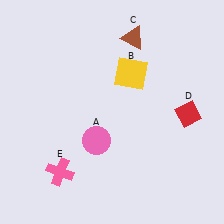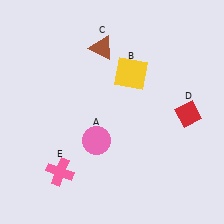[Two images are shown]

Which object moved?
The brown triangle (C) moved left.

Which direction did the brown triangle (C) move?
The brown triangle (C) moved left.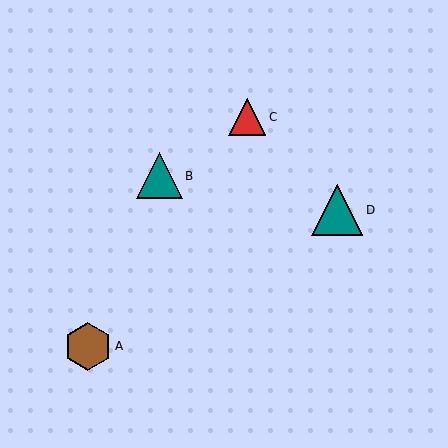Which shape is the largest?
The teal triangle (labeled D) is the largest.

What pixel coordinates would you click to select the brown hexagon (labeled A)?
Click at (88, 346) to select the brown hexagon A.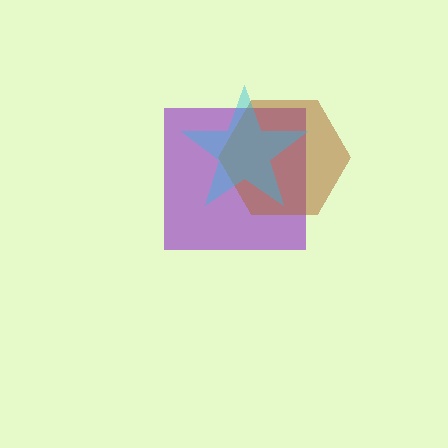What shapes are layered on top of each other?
The layered shapes are: a purple square, a brown hexagon, a cyan star.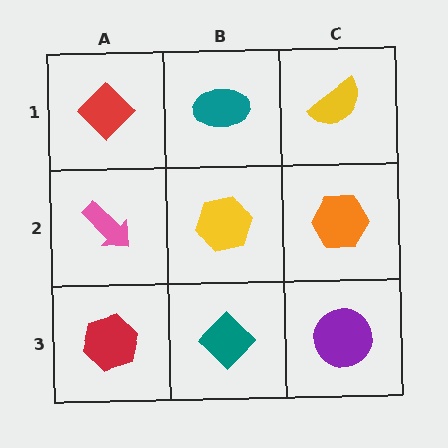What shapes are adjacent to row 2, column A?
A red diamond (row 1, column A), a red hexagon (row 3, column A), a yellow hexagon (row 2, column B).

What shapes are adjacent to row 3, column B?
A yellow hexagon (row 2, column B), a red hexagon (row 3, column A), a purple circle (row 3, column C).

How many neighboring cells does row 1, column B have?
3.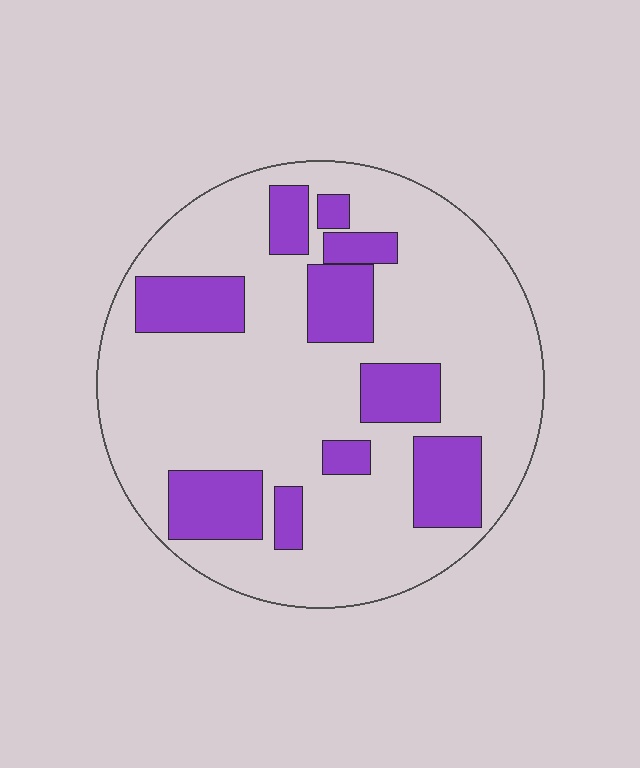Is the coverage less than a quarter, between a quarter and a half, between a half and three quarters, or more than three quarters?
Less than a quarter.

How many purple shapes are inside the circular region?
10.